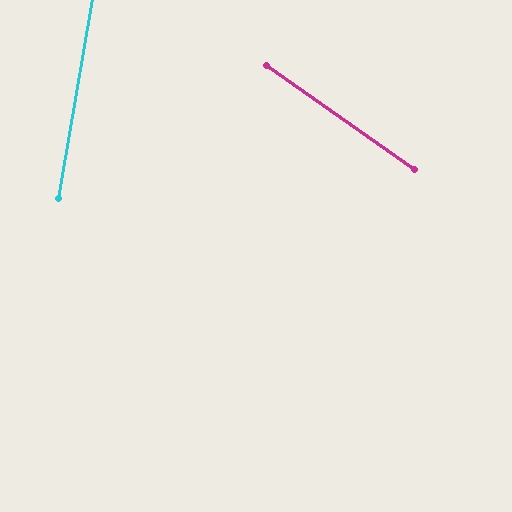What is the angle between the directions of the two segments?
Approximately 64 degrees.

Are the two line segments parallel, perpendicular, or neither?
Neither parallel nor perpendicular — they differ by about 64°.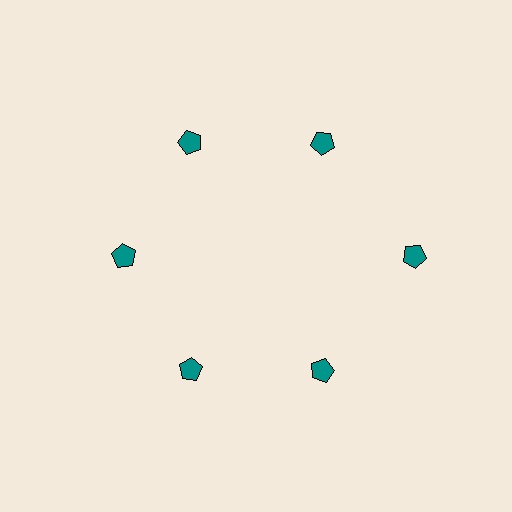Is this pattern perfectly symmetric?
No. The 6 teal pentagons are arranged in a ring, but one element near the 3 o'clock position is pushed outward from the center, breaking the 6-fold rotational symmetry.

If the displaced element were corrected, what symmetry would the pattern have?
It would have 6-fold rotational symmetry — the pattern would map onto itself every 60 degrees.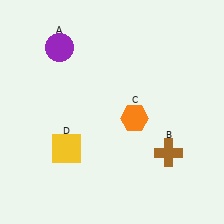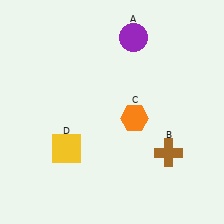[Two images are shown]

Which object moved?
The purple circle (A) moved right.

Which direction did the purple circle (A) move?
The purple circle (A) moved right.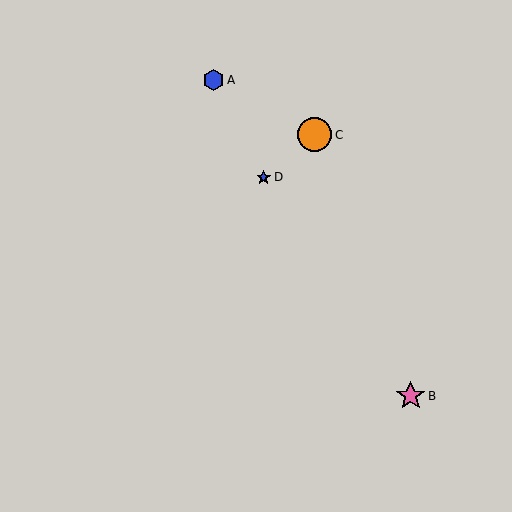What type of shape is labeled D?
Shape D is a blue star.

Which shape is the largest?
The orange circle (labeled C) is the largest.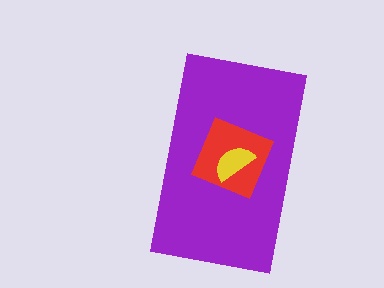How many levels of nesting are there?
3.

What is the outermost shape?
The purple rectangle.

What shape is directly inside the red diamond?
The yellow semicircle.